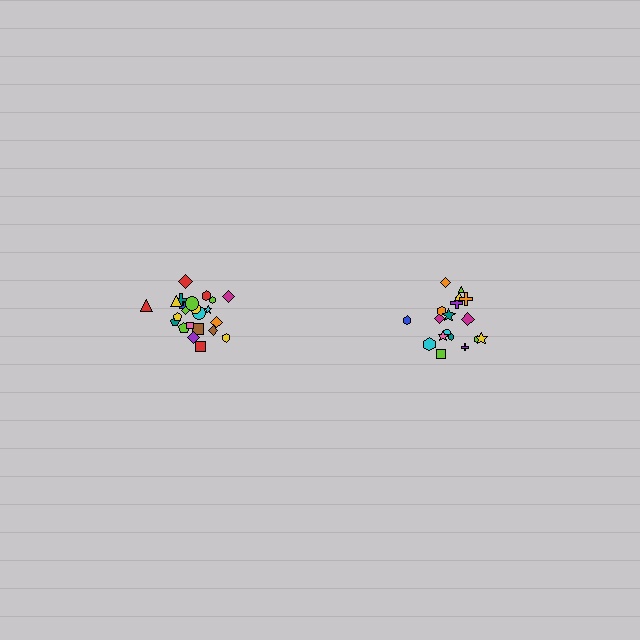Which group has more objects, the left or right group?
The left group.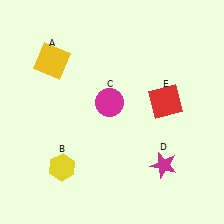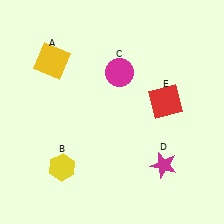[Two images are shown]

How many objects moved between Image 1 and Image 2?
1 object moved between the two images.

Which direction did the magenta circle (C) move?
The magenta circle (C) moved up.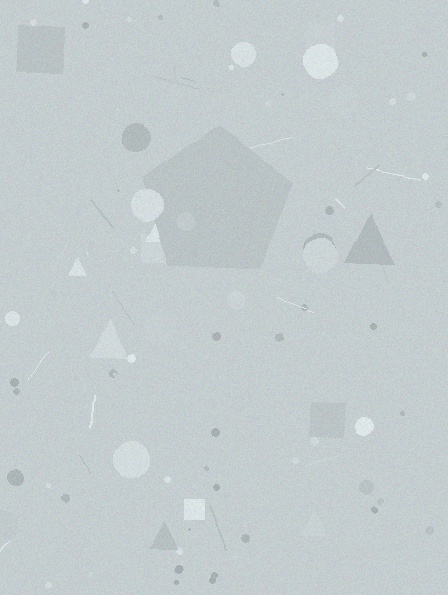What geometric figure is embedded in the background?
A pentagon is embedded in the background.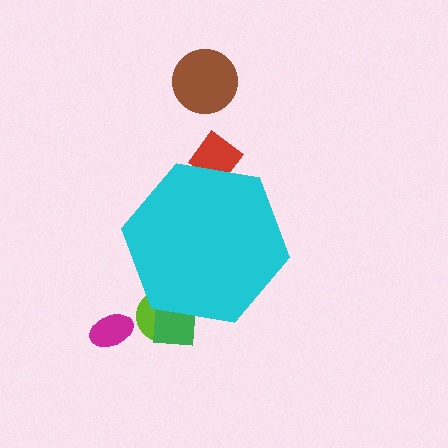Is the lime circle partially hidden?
Yes, the lime circle is partially hidden behind the cyan hexagon.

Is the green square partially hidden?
Yes, the green square is partially hidden behind the cyan hexagon.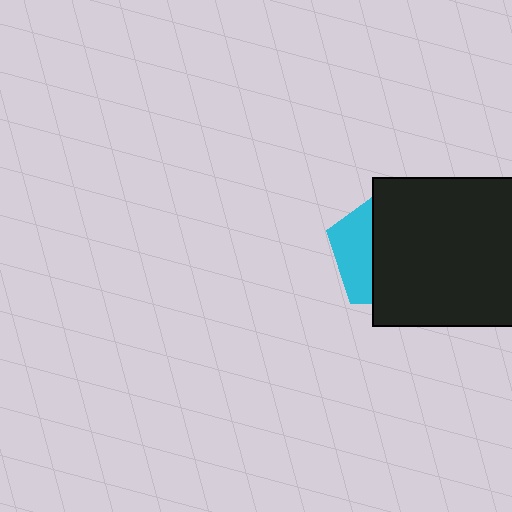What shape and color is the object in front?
The object in front is a black square.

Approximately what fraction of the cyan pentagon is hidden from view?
Roughly 69% of the cyan pentagon is hidden behind the black square.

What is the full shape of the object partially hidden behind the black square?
The partially hidden object is a cyan pentagon.